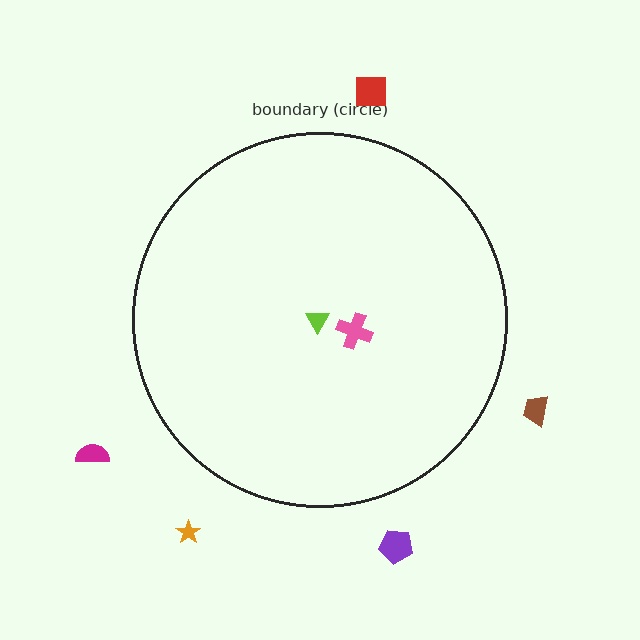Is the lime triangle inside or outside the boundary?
Inside.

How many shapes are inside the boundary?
2 inside, 5 outside.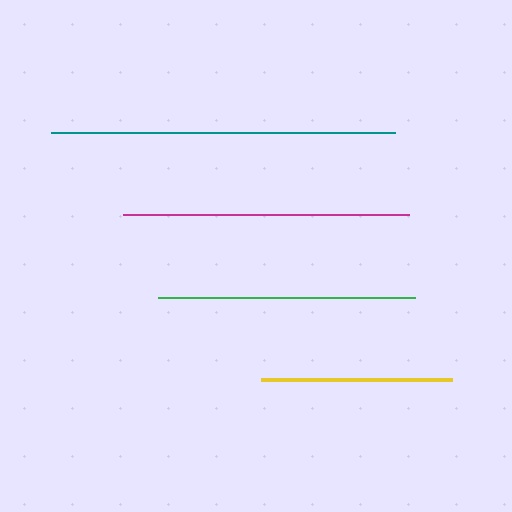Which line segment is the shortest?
The yellow line is the shortest at approximately 191 pixels.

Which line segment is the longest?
The teal line is the longest at approximately 343 pixels.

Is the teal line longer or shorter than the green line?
The teal line is longer than the green line.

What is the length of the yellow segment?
The yellow segment is approximately 191 pixels long.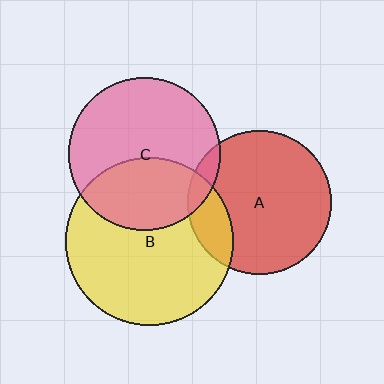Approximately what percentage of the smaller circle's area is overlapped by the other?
Approximately 15%.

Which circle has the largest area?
Circle B (yellow).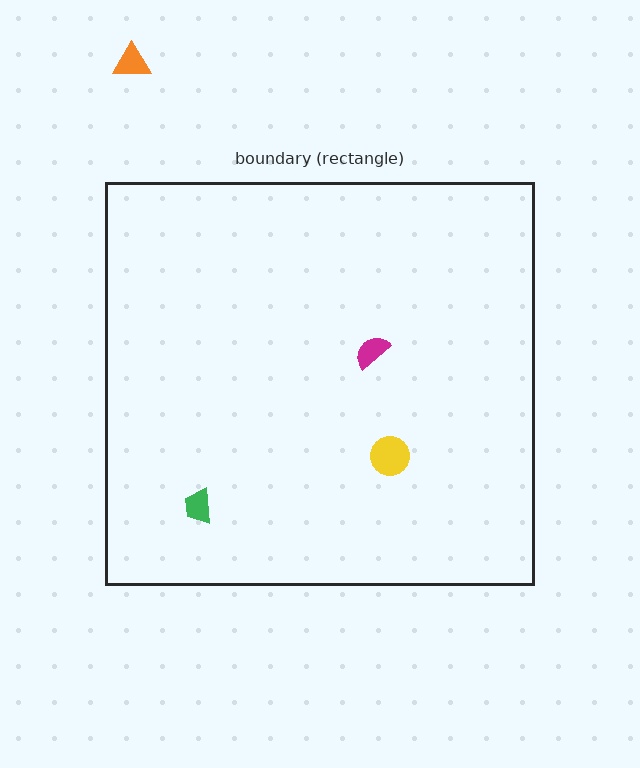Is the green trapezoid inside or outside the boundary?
Inside.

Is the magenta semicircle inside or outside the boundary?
Inside.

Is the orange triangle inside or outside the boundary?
Outside.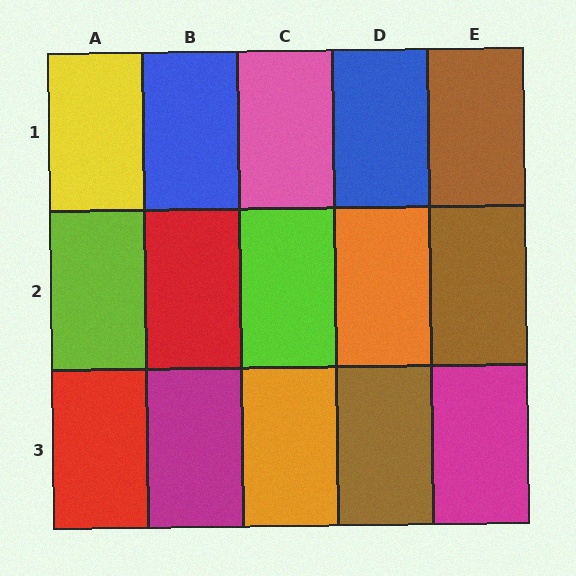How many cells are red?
2 cells are red.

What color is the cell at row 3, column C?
Orange.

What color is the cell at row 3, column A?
Red.